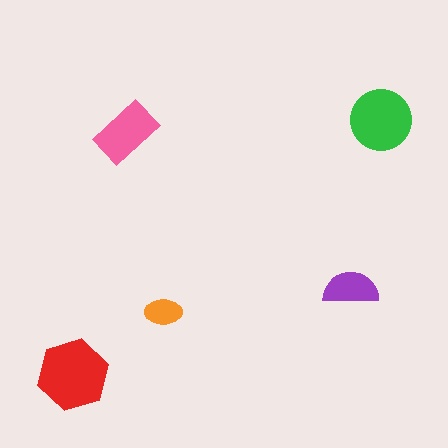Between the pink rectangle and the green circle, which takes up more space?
The green circle.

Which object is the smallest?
The orange ellipse.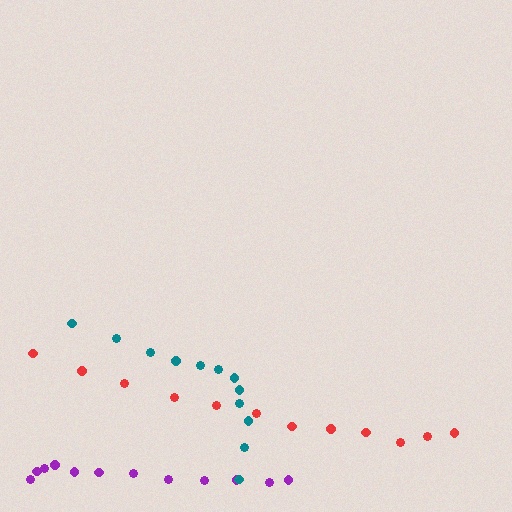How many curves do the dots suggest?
There are 3 distinct paths.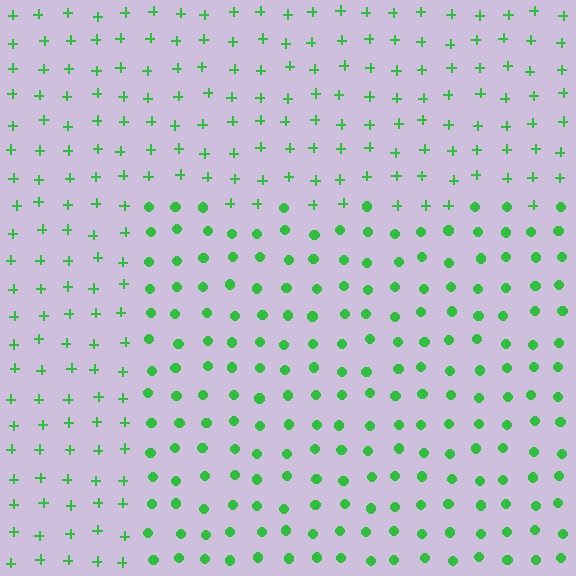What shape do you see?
I see a rectangle.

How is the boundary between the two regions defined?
The boundary is defined by a change in element shape: circles inside vs. plus signs outside. All elements share the same color and spacing.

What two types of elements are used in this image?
The image uses circles inside the rectangle region and plus signs outside it.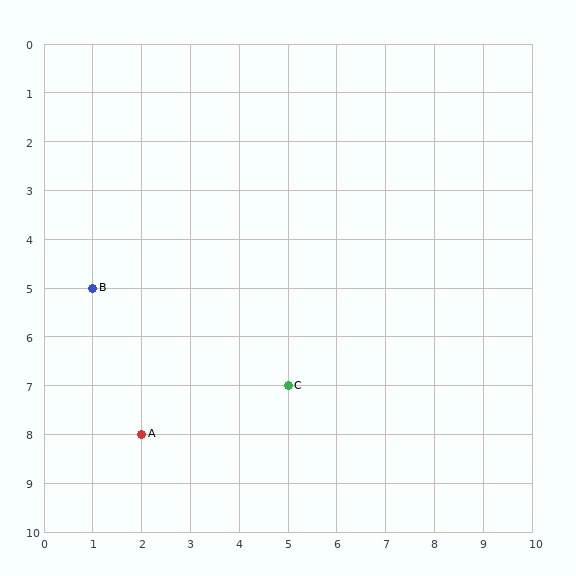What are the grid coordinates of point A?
Point A is at grid coordinates (2, 8).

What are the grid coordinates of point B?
Point B is at grid coordinates (1, 5).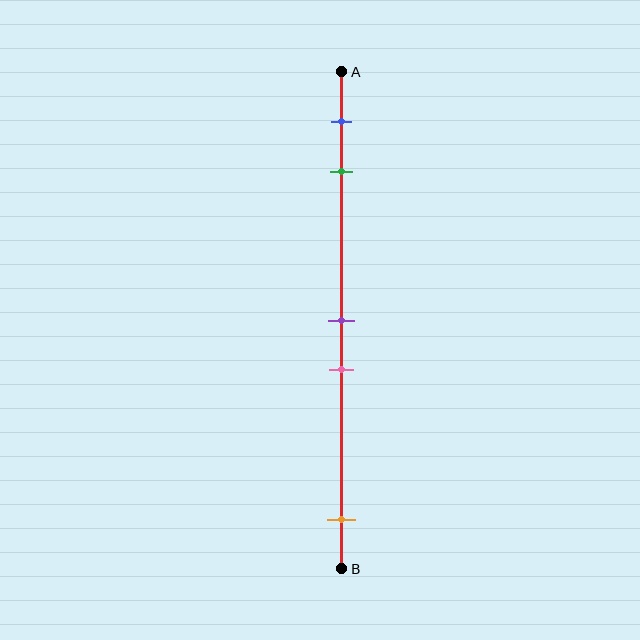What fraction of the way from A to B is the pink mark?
The pink mark is approximately 60% (0.6) of the way from A to B.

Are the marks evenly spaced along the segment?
No, the marks are not evenly spaced.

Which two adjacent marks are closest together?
The purple and pink marks are the closest adjacent pair.